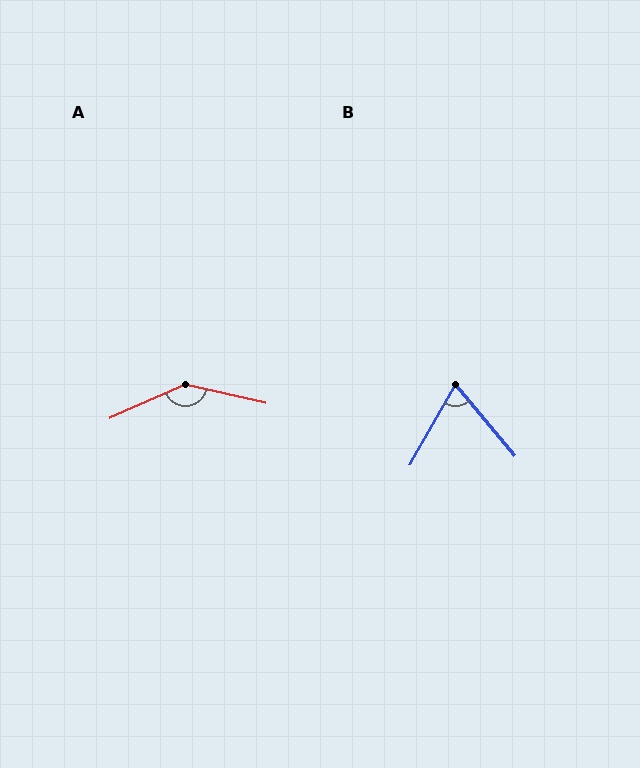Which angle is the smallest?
B, at approximately 69 degrees.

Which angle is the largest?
A, at approximately 143 degrees.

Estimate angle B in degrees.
Approximately 69 degrees.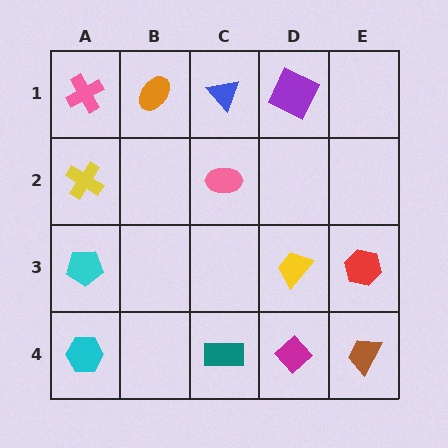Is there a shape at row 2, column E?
No, that cell is empty.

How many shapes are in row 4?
4 shapes.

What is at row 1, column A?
A pink cross.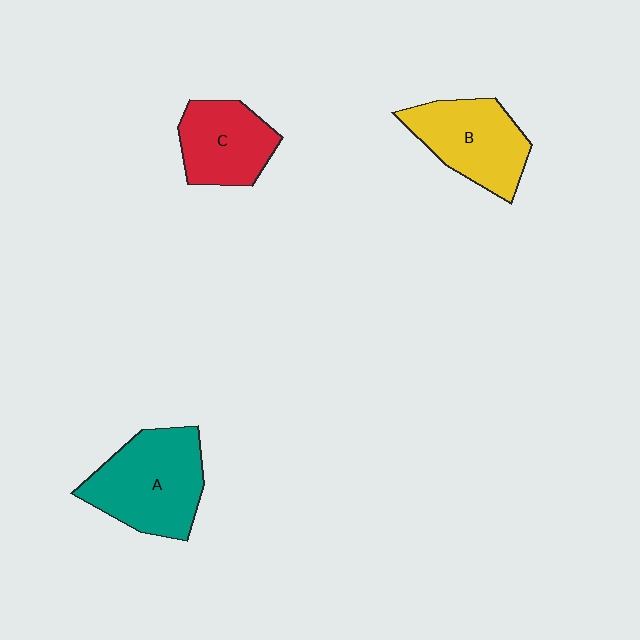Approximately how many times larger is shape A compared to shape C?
Approximately 1.4 times.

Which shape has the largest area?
Shape A (teal).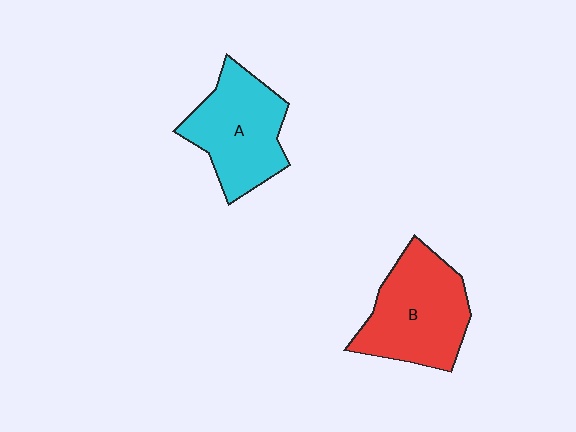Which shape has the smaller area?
Shape A (cyan).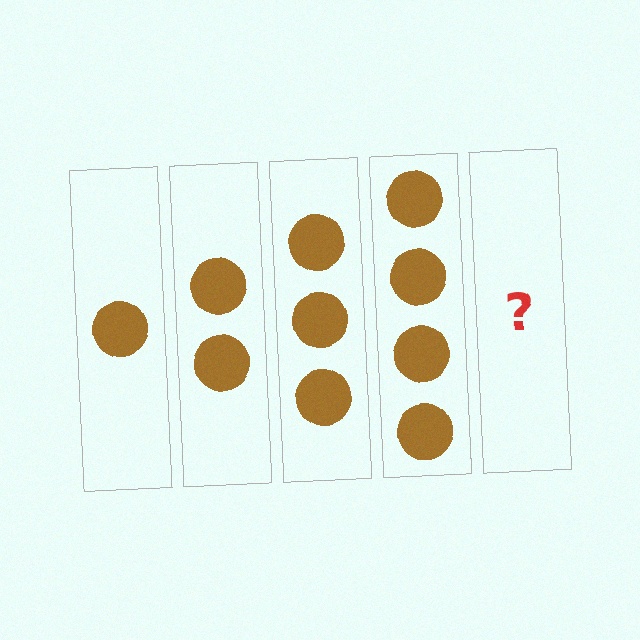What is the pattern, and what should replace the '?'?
The pattern is that each step adds one more circle. The '?' should be 5 circles.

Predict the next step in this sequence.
The next step is 5 circles.